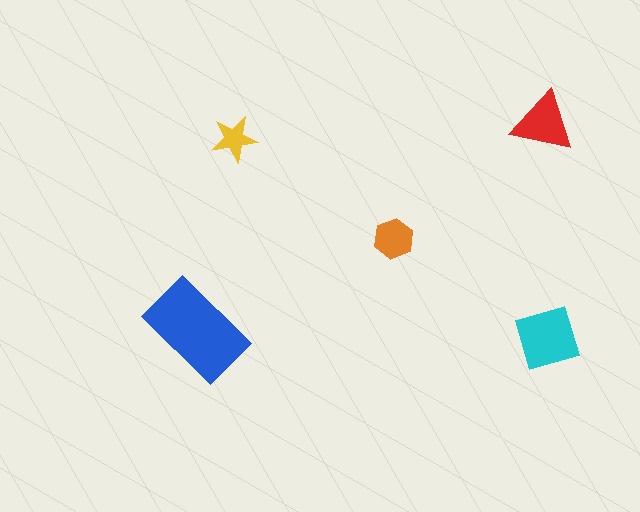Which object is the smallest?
The yellow star.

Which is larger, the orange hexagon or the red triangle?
The red triangle.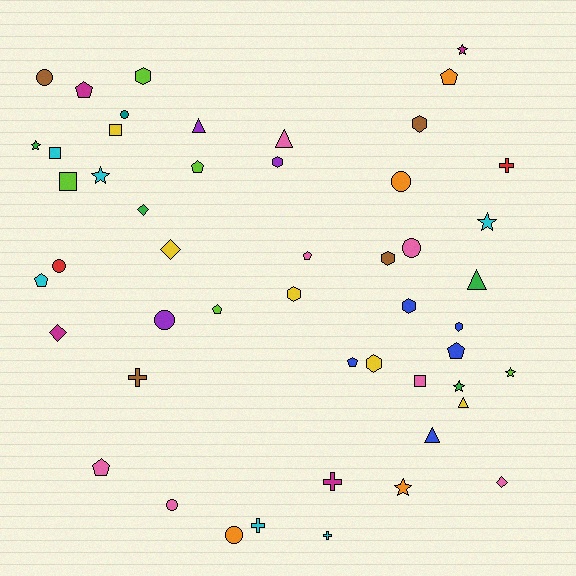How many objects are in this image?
There are 50 objects.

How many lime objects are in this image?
There are 5 lime objects.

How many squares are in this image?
There are 4 squares.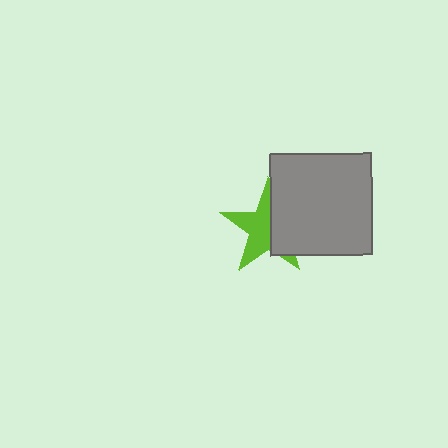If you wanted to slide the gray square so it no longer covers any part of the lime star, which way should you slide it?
Slide it right — that is the most direct way to separate the two shapes.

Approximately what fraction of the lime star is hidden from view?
Roughly 45% of the lime star is hidden behind the gray square.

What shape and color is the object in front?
The object in front is a gray square.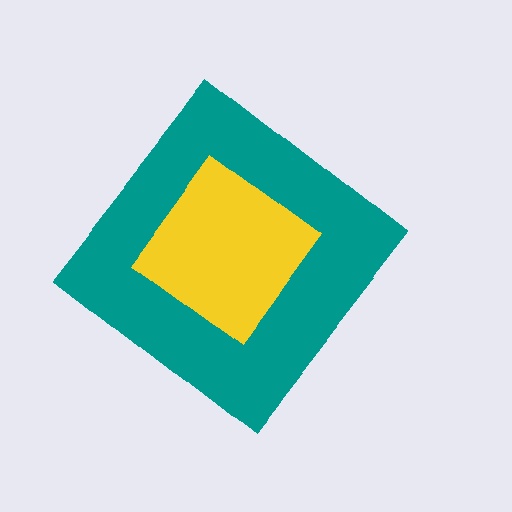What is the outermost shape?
The teal diamond.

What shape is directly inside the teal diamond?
The yellow diamond.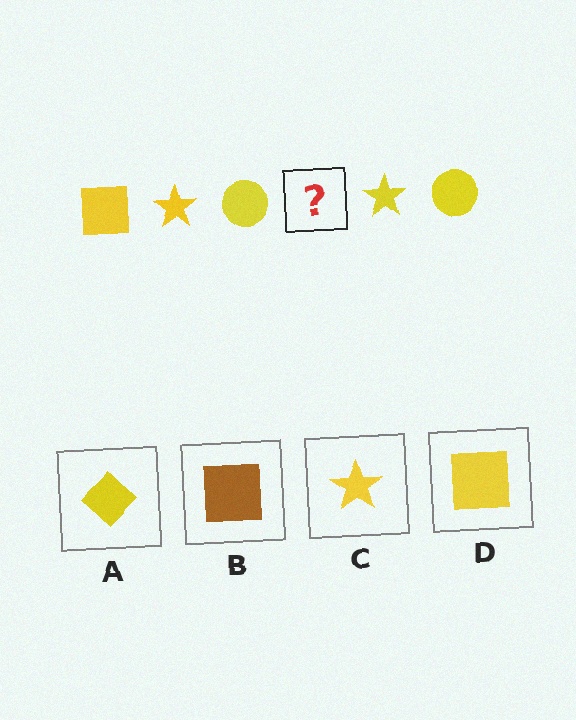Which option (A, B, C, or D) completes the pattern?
D.